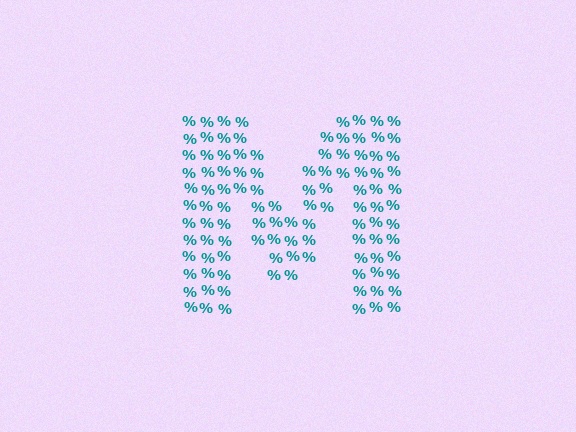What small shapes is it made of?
It is made of small percent signs.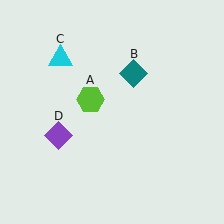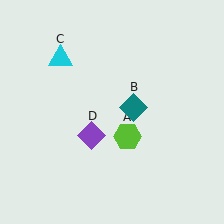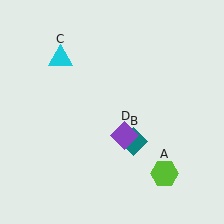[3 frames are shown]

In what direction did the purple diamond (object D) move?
The purple diamond (object D) moved right.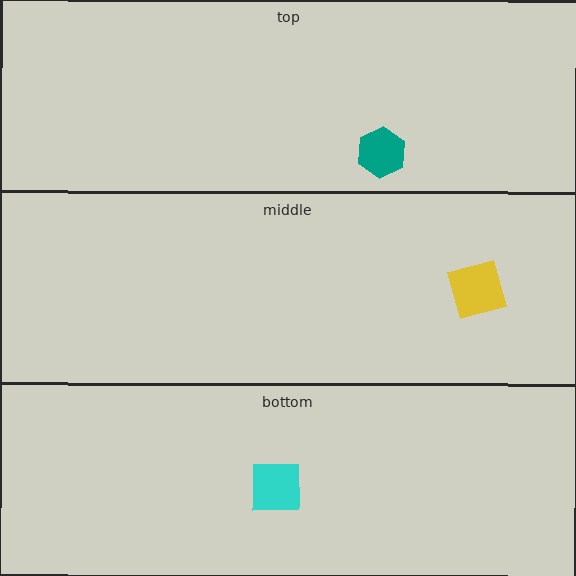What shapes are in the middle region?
The yellow square.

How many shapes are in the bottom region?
1.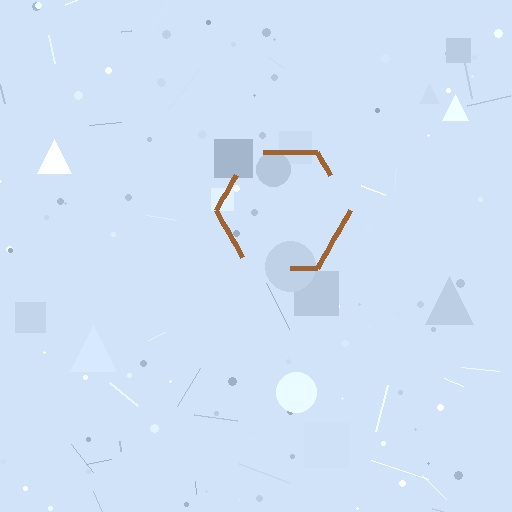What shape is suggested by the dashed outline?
The dashed outline suggests a hexagon.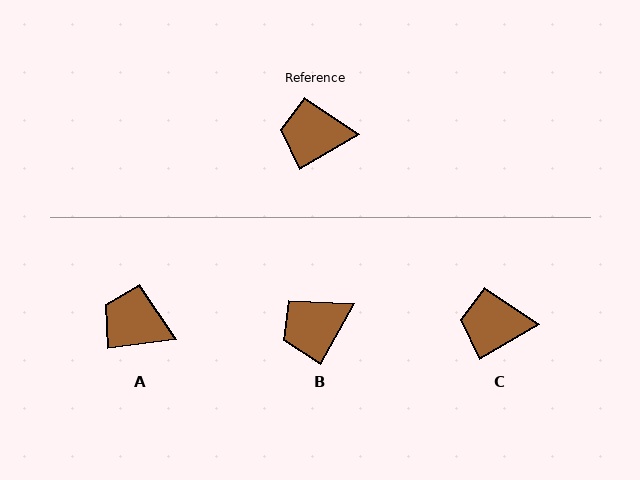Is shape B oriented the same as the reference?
No, it is off by about 31 degrees.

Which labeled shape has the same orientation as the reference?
C.